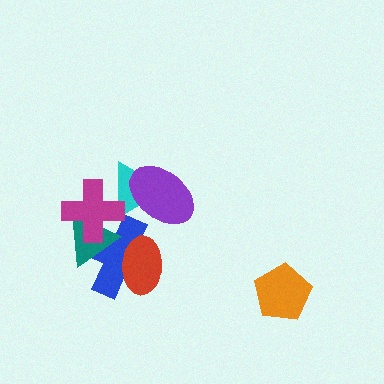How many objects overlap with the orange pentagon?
0 objects overlap with the orange pentagon.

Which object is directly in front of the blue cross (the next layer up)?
The teal triangle is directly in front of the blue cross.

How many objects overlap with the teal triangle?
2 objects overlap with the teal triangle.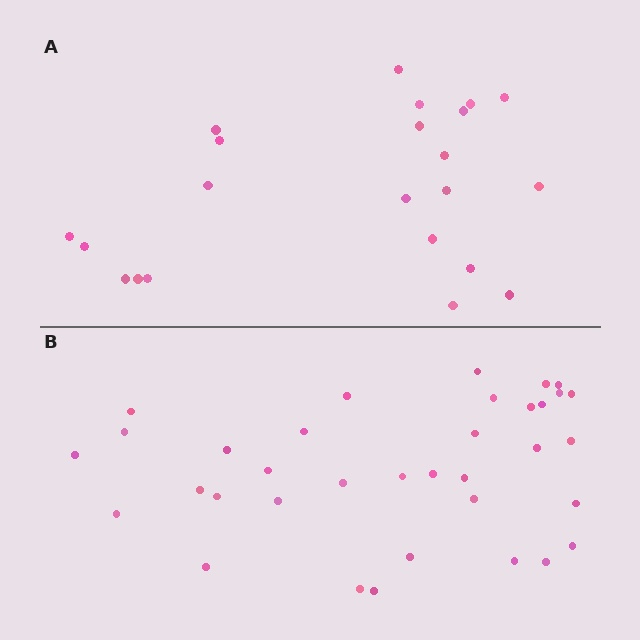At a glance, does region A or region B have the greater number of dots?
Region B (the bottom region) has more dots.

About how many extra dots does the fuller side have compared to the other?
Region B has approximately 15 more dots than region A.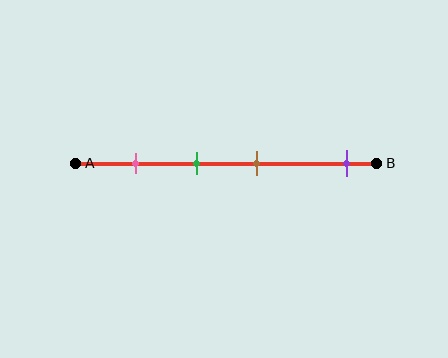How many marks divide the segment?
There are 4 marks dividing the segment.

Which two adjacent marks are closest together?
The green and brown marks are the closest adjacent pair.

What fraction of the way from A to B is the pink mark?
The pink mark is approximately 20% (0.2) of the way from A to B.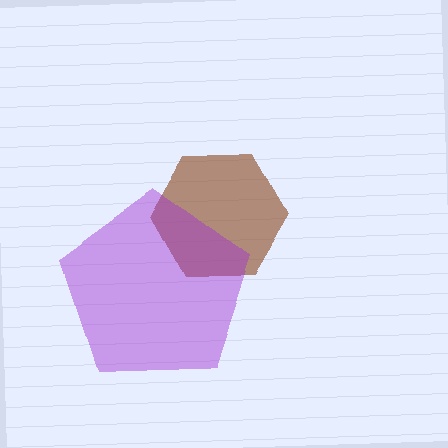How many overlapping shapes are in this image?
There are 2 overlapping shapes in the image.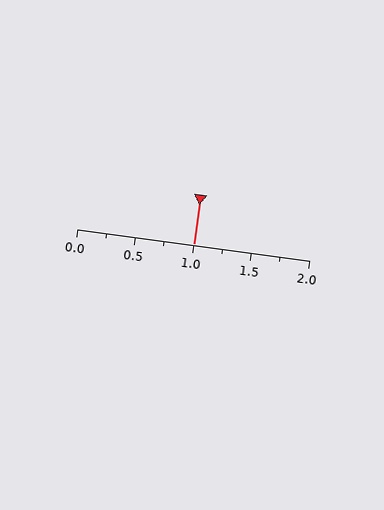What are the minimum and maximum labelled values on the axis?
The axis runs from 0.0 to 2.0.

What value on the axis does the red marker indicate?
The marker indicates approximately 1.